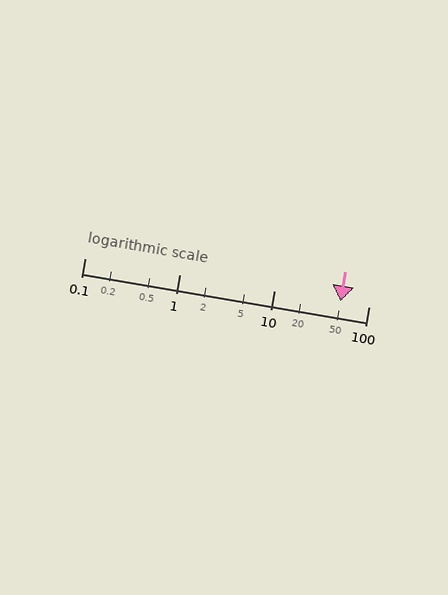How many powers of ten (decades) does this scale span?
The scale spans 3 decades, from 0.1 to 100.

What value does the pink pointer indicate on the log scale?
The pointer indicates approximately 51.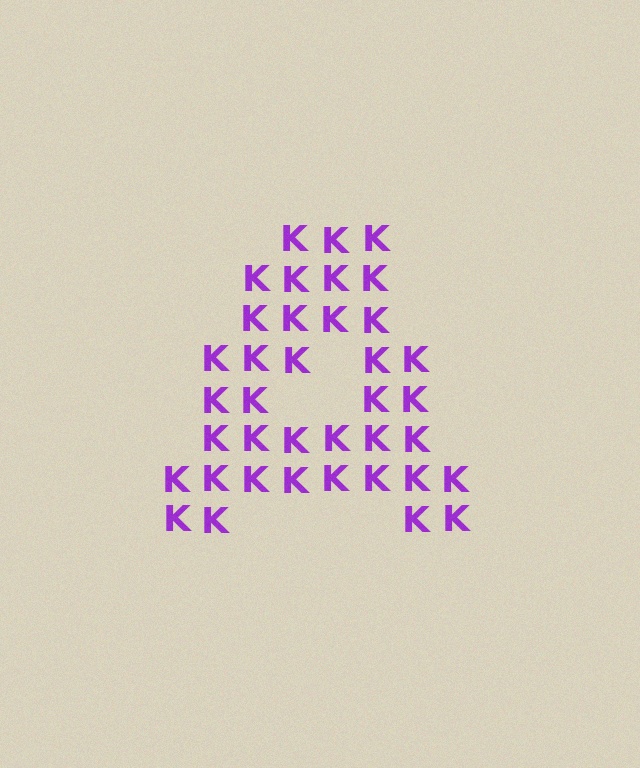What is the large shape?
The large shape is the letter A.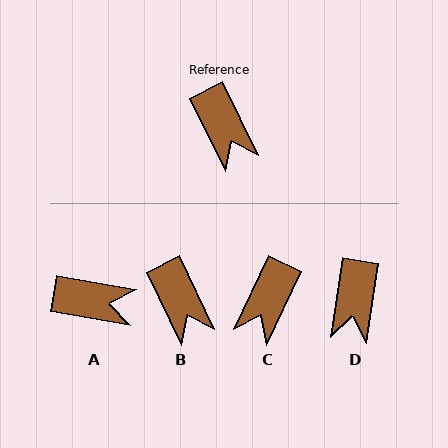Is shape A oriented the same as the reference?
No, it is off by about 54 degrees.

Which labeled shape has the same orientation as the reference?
B.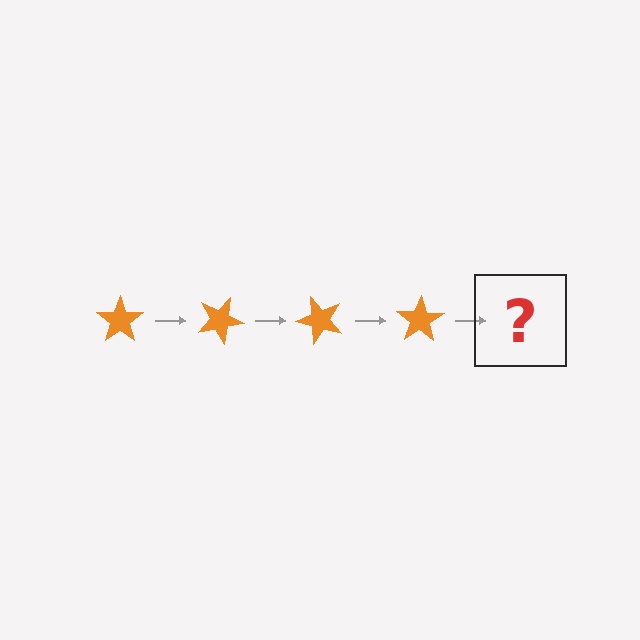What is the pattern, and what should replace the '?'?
The pattern is that the star rotates 25 degrees each step. The '?' should be an orange star rotated 100 degrees.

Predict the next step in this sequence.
The next step is an orange star rotated 100 degrees.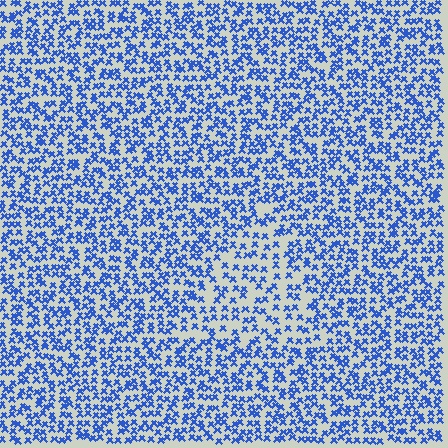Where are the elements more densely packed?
The elements are more densely packed outside the triangle boundary.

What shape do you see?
I see a triangle.